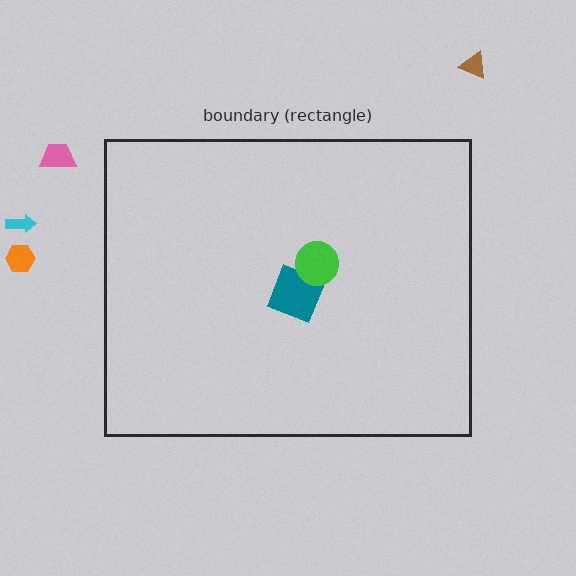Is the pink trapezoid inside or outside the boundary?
Outside.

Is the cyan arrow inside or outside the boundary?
Outside.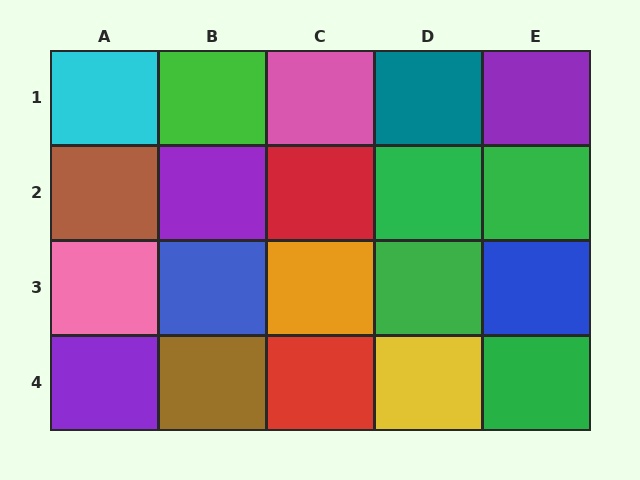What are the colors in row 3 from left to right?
Pink, blue, orange, green, blue.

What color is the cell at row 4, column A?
Purple.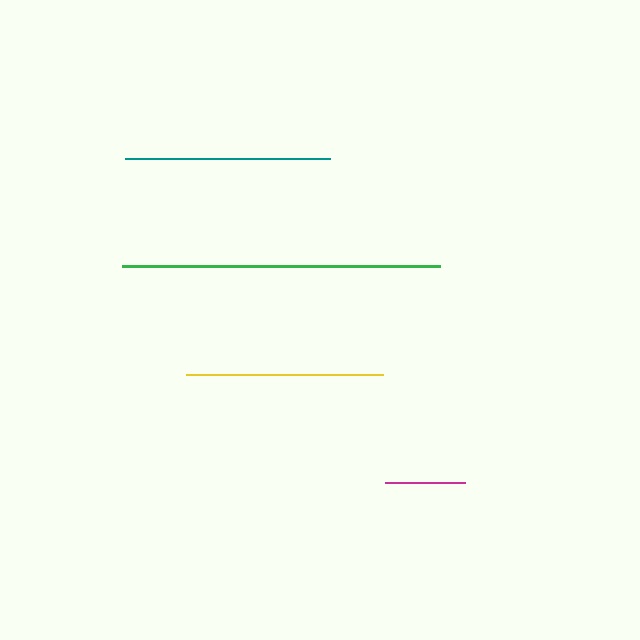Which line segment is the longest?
The green line is the longest at approximately 318 pixels.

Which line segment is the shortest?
The magenta line is the shortest at approximately 80 pixels.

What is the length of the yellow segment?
The yellow segment is approximately 197 pixels long.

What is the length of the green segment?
The green segment is approximately 318 pixels long.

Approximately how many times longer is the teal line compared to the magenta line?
The teal line is approximately 2.6 times the length of the magenta line.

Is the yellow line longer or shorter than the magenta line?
The yellow line is longer than the magenta line.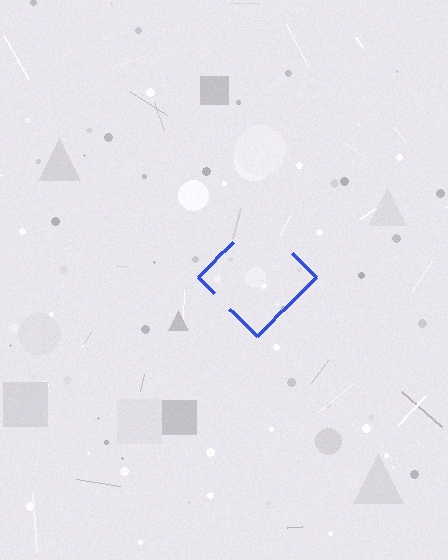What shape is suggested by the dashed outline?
The dashed outline suggests a diamond.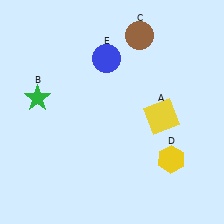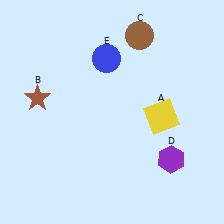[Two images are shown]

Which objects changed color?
B changed from green to brown. D changed from yellow to purple.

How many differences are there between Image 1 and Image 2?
There are 2 differences between the two images.